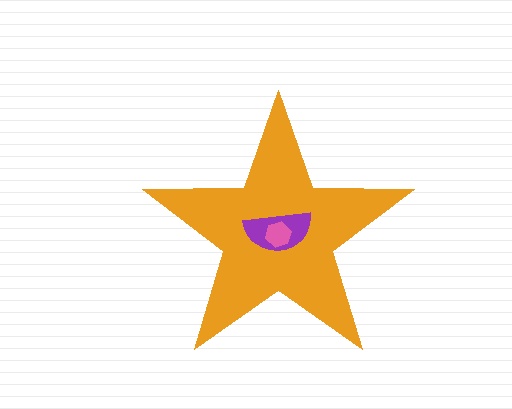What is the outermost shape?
The orange star.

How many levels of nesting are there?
3.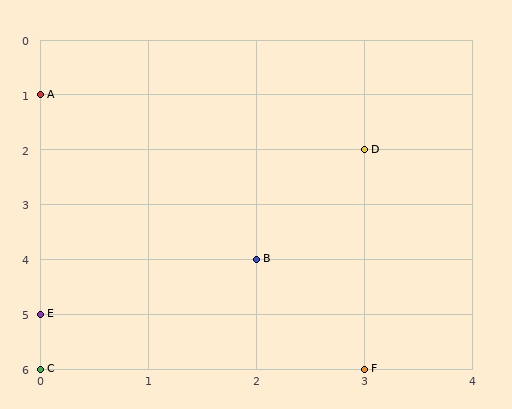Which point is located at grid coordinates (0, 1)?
Point A is at (0, 1).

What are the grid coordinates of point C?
Point C is at grid coordinates (0, 6).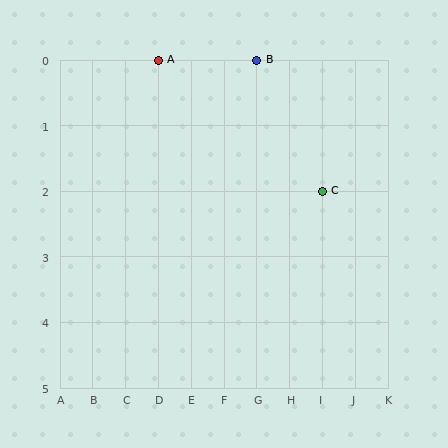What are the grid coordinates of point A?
Point A is at grid coordinates (D, 0).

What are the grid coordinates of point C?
Point C is at grid coordinates (I, 2).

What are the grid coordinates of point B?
Point B is at grid coordinates (G, 0).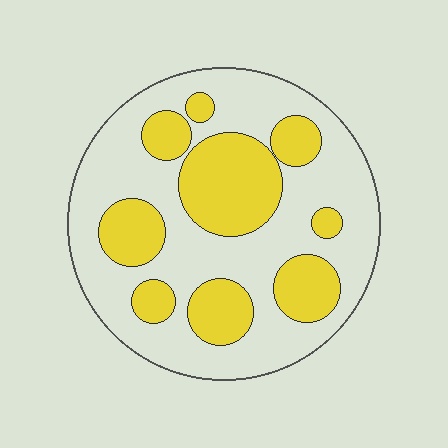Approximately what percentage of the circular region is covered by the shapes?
Approximately 35%.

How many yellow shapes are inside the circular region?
9.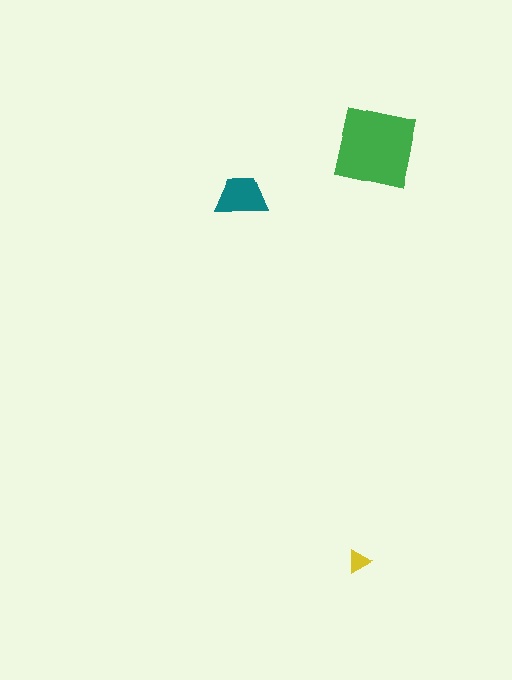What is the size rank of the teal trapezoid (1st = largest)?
2nd.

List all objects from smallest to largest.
The yellow triangle, the teal trapezoid, the green square.